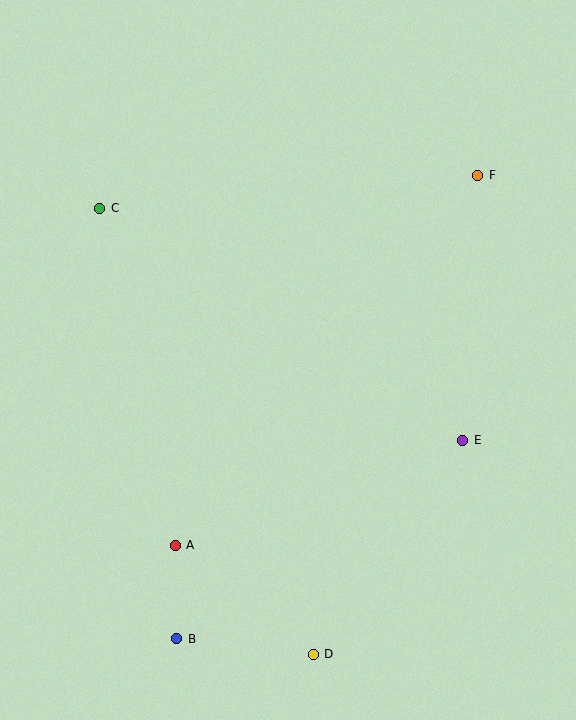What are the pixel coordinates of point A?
Point A is at (175, 545).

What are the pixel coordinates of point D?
Point D is at (314, 654).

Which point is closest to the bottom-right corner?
Point D is closest to the bottom-right corner.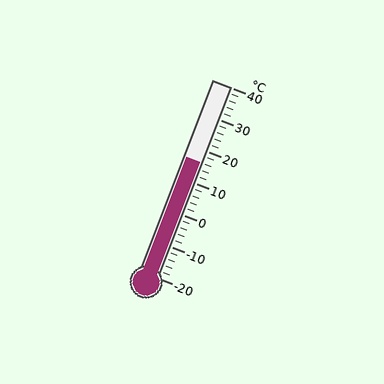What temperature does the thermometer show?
The thermometer shows approximately 16°C.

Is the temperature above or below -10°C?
The temperature is above -10°C.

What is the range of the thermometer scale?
The thermometer scale ranges from -20°C to 40°C.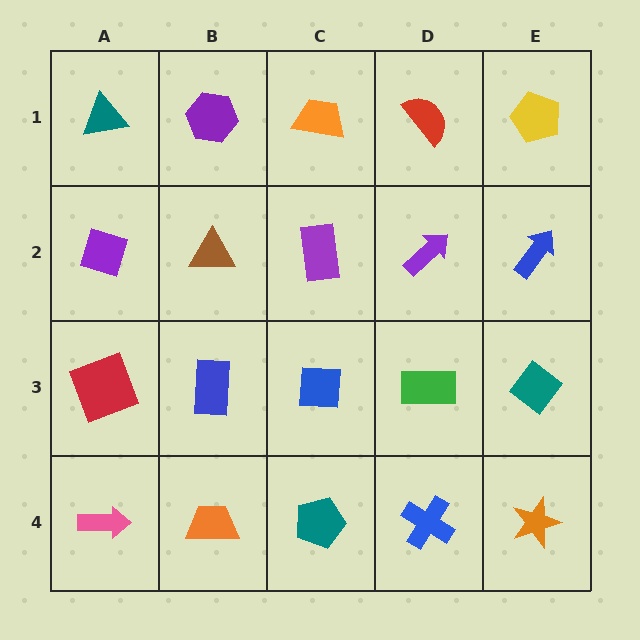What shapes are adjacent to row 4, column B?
A blue rectangle (row 3, column B), a pink arrow (row 4, column A), a teal pentagon (row 4, column C).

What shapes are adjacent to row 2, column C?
An orange trapezoid (row 1, column C), a blue square (row 3, column C), a brown triangle (row 2, column B), a purple arrow (row 2, column D).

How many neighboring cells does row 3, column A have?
3.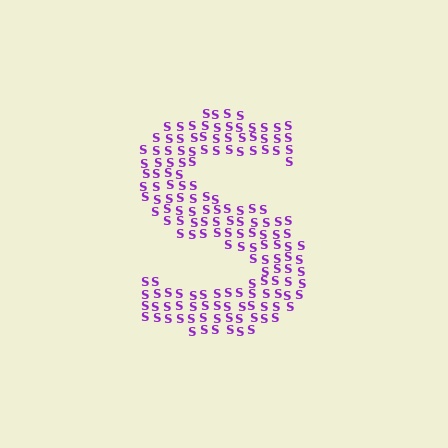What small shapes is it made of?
It is made of small letter S's.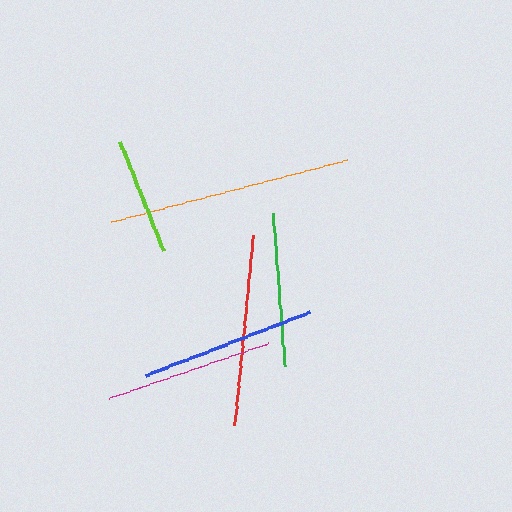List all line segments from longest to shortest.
From longest to shortest: orange, red, blue, magenta, green, lime.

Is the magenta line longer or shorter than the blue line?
The blue line is longer than the magenta line.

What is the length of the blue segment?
The blue segment is approximately 175 pixels long.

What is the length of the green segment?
The green segment is approximately 153 pixels long.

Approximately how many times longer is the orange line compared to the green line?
The orange line is approximately 1.6 times the length of the green line.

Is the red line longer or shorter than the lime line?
The red line is longer than the lime line.